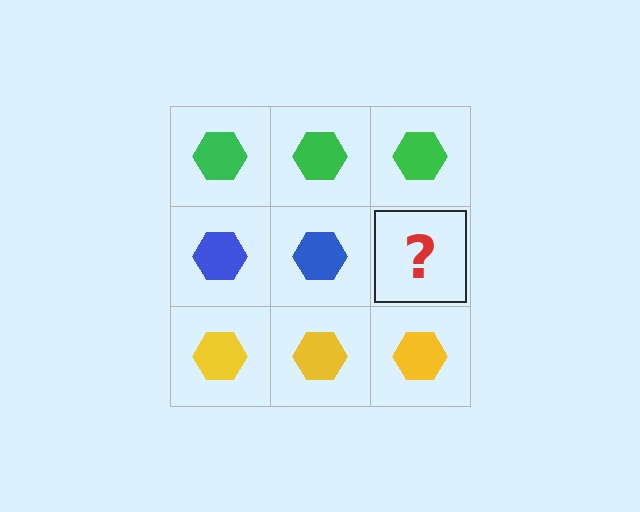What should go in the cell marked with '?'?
The missing cell should contain a blue hexagon.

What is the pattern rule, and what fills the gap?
The rule is that each row has a consistent color. The gap should be filled with a blue hexagon.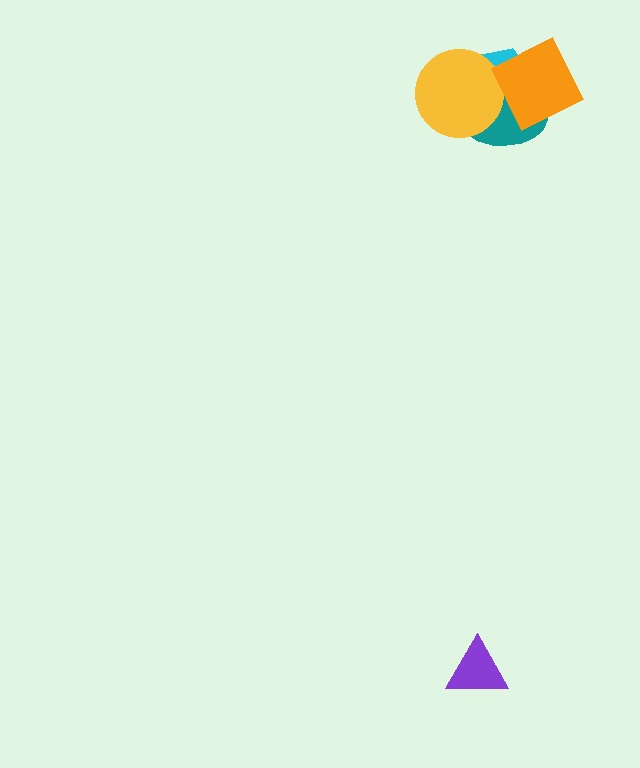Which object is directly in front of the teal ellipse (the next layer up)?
The yellow circle is directly in front of the teal ellipse.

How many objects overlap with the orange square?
2 objects overlap with the orange square.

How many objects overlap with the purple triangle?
0 objects overlap with the purple triangle.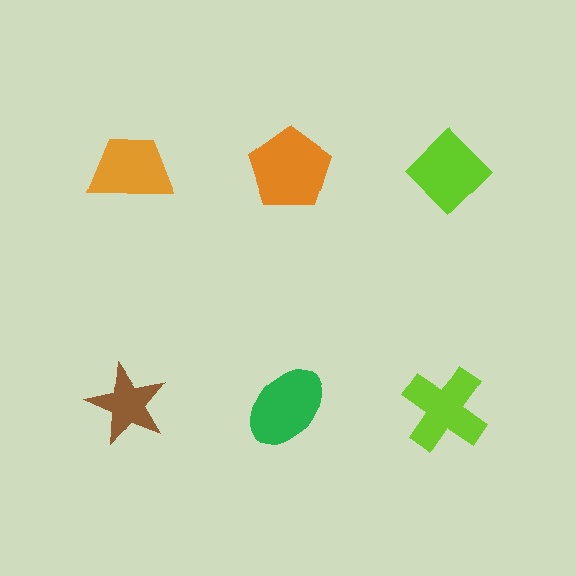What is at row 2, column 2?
A green ellipse.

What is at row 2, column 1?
A brown star.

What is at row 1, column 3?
A lime diamond.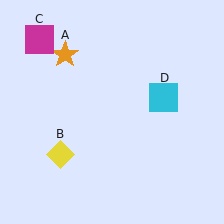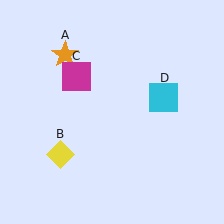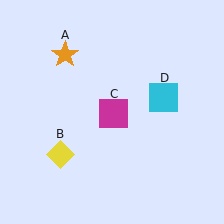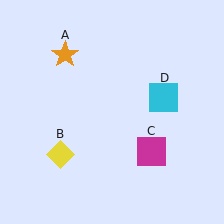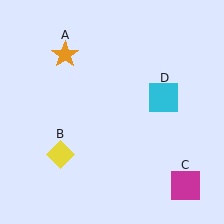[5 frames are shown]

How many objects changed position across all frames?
1 object changed position: magenta square (object C).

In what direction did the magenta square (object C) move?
The magenta square (object C) moved down and to the right.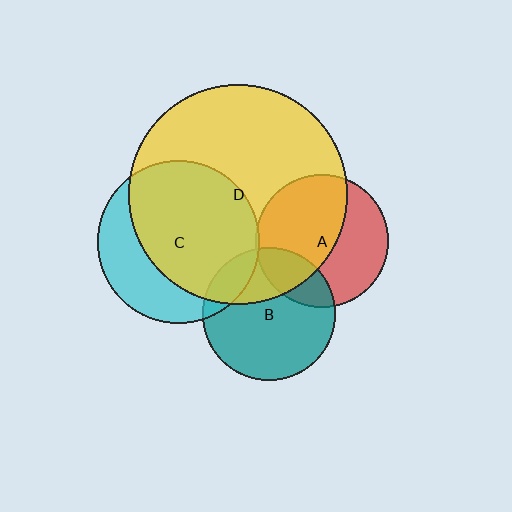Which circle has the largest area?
Circle D (yellow).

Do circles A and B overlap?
Yes.